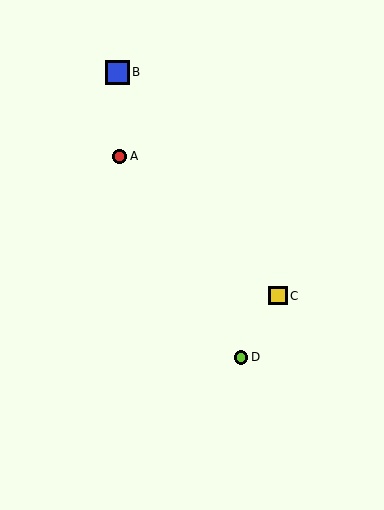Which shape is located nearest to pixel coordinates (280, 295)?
The yellow square (labeled C) at (278, 296) is nearest to that location.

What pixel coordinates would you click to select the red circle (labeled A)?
Click at (120, 156) to select the red circle A.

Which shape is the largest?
The blue square (labeled B) is the largest.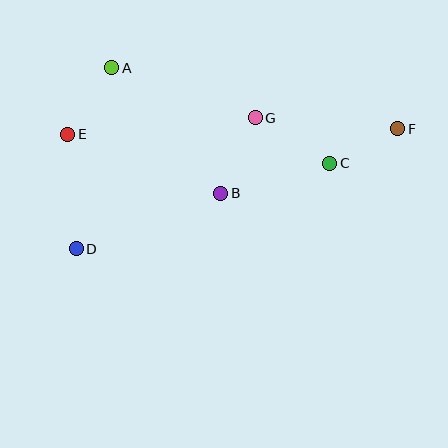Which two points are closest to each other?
Points C and F are closest to each other.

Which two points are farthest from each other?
Points D and F are farthest from each other.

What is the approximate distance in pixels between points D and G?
The distance between D and G is approximately 222 pixels.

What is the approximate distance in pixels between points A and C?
The distance between A and C is approximately 238 pixels.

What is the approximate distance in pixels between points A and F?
The distance between A and F is approximately 292 pixels.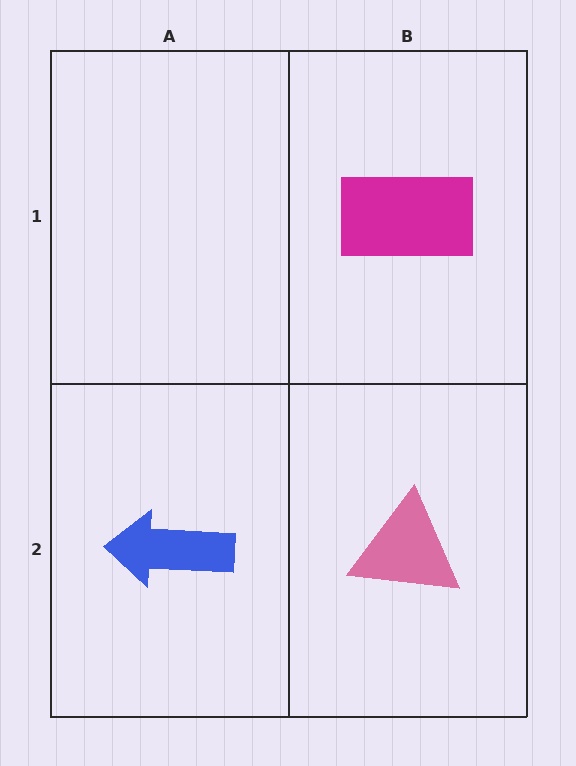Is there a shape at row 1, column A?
No, that cell is empty.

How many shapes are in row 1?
1 shape.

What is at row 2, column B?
A pink triangle.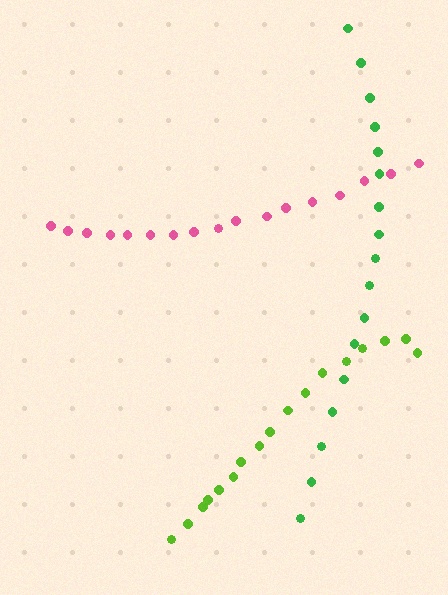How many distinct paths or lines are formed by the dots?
There are 3 distinct paths.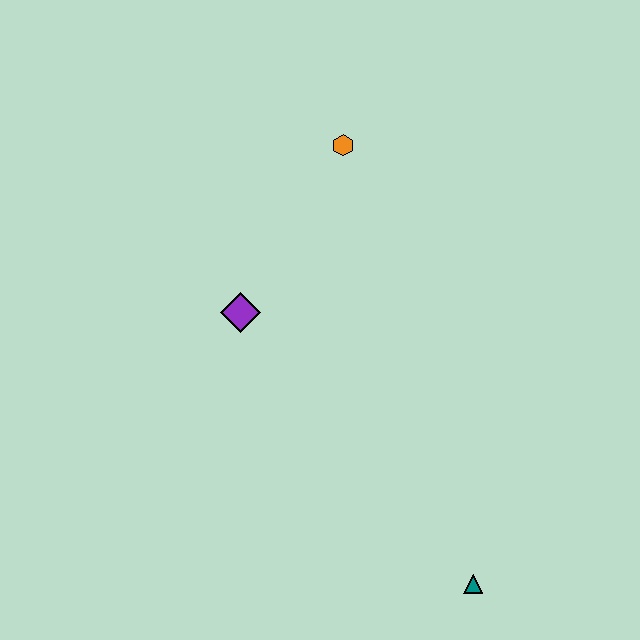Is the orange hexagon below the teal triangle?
No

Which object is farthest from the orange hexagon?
The teal triangle is farthest from the orange hexagon.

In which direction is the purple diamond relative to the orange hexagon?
The purple diamond is below the orange hexagon.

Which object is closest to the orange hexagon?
The purple diamond is closest to the orange hexagon.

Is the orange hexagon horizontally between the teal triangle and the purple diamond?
Yes